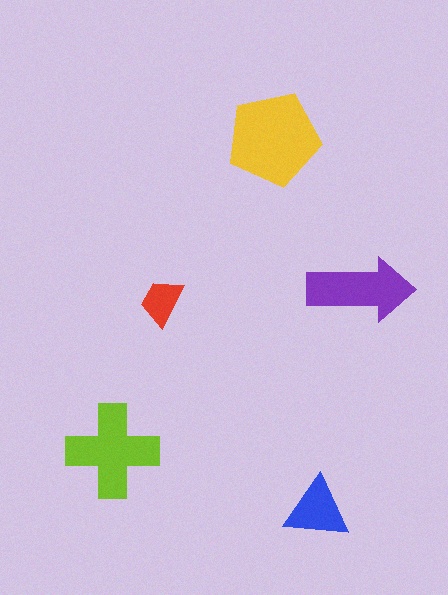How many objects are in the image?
There are 5 objects in the image.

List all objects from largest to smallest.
The yellow pentagon, the lime cross, the purple arrow, the blue triangle, the red trapezoid.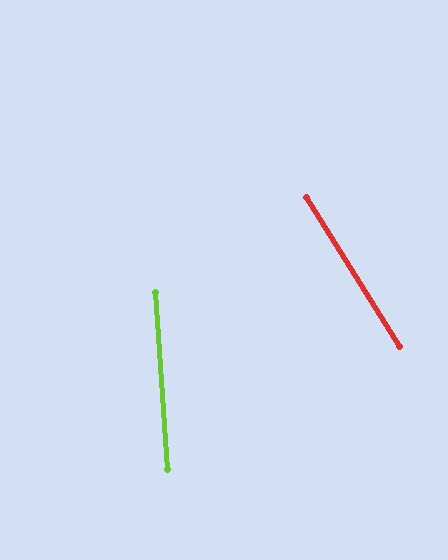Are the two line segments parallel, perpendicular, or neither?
Neither parallel nor perpendicular — they differ by about 28°.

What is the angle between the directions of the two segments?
Approximately 28 degrees.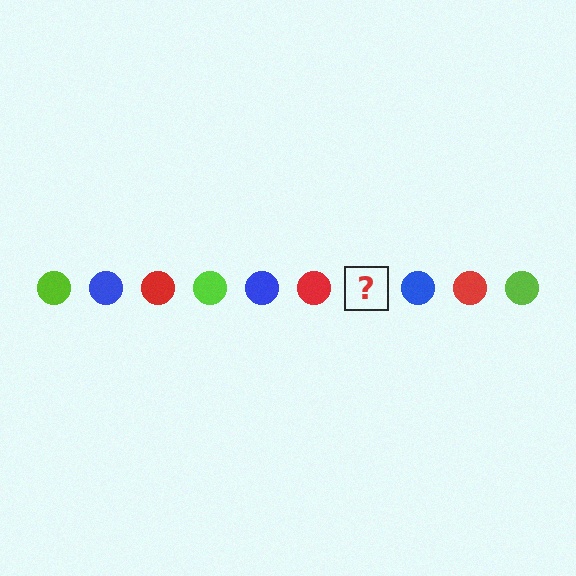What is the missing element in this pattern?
The missing element is a lime circle.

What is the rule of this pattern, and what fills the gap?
The rule is that the pattern cycles through lime, blue, red circles. The gap should be filled with a lime circle.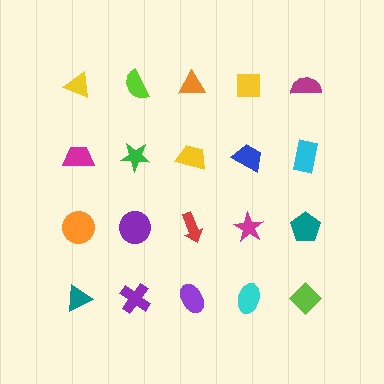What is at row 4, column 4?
A cyan ellipse.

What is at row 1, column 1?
A yellow triangle.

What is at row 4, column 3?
A purple ellipse.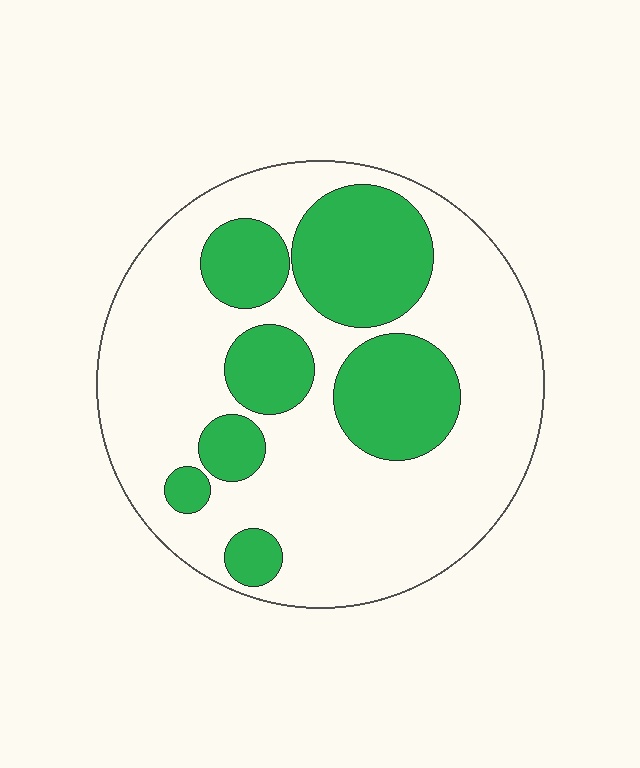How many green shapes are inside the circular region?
7.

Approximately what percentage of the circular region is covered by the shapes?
Approximately 30%.